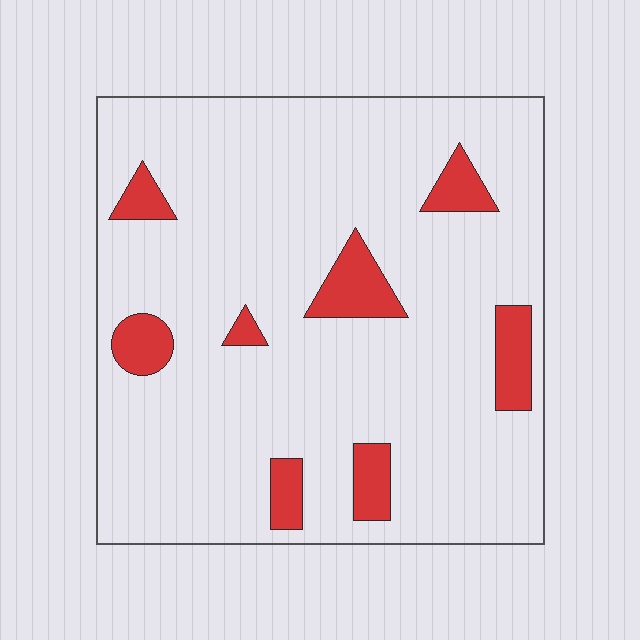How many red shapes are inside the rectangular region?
8.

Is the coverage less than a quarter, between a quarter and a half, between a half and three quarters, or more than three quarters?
Less than a quarter.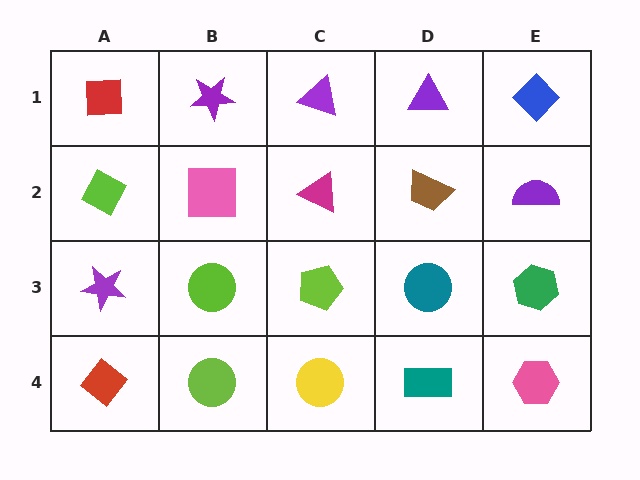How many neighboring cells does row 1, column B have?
3.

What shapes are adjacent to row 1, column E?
A purple semicircle (row 2, column E), a purple triangle (row 1, column D).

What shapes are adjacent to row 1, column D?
A brown trapezoid (row 2, column D), a purple triangle (row 1, column C), a blue diamond (row 1, column E).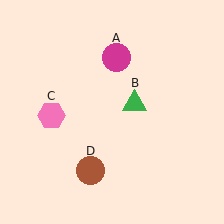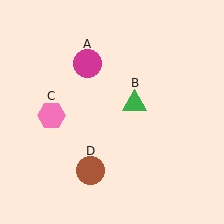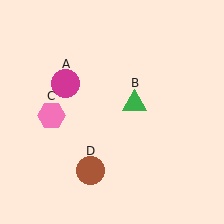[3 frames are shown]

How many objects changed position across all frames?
1 object changed position: magenta circle (object A).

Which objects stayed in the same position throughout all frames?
Green triangle (object B) and pink hexagon (object C) and brown circle (object D) remained stationary.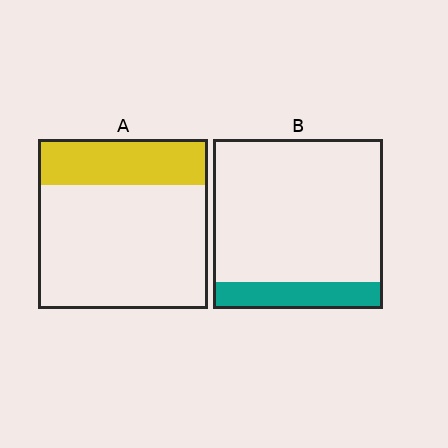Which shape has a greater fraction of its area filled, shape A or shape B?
Shape A.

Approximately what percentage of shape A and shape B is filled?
A is approximately 25% and B is approximately 15%.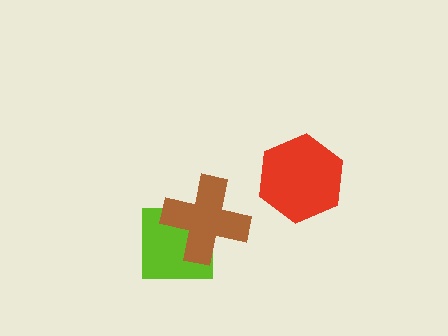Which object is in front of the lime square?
The brown cross is in front of the lime square.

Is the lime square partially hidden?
Yes, it is partially covered by another shape.